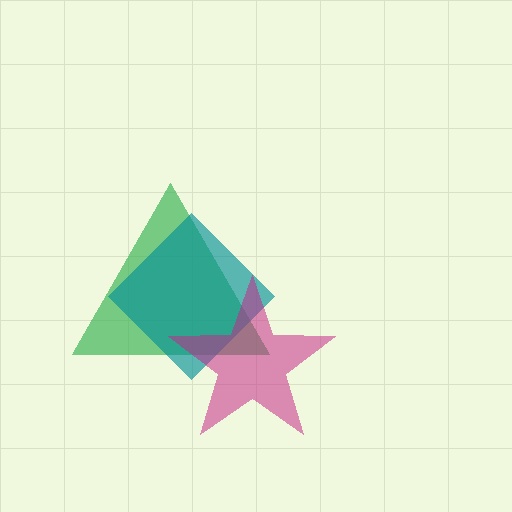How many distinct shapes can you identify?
There are 3 distinct shapes: a green triangle, a teal diamond, a magenta star.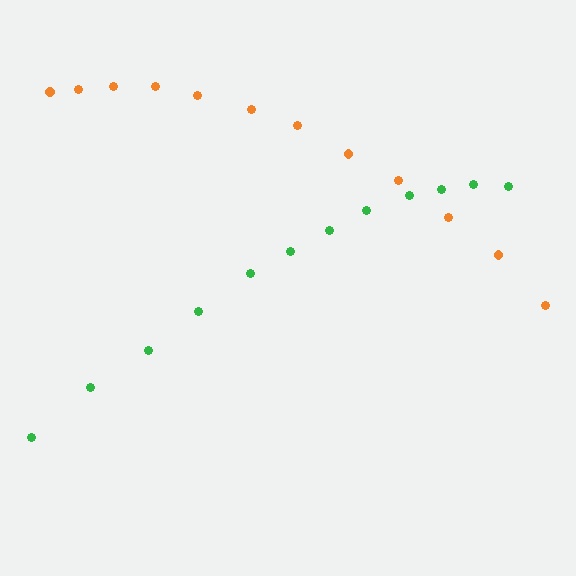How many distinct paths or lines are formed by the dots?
There are 2 distinct paths.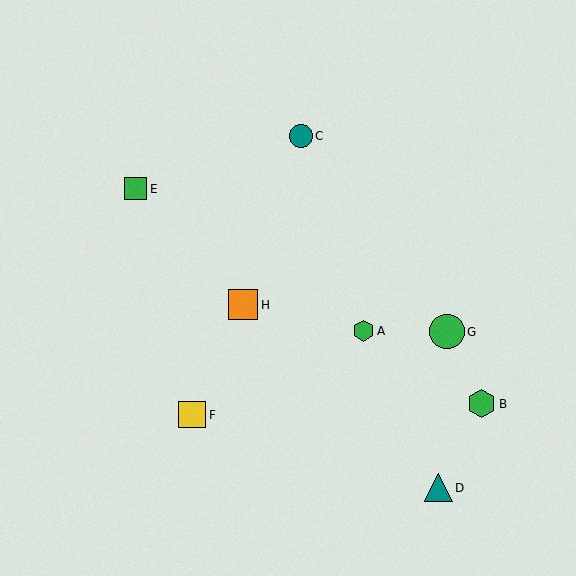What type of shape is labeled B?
Shape B is a green hexagon.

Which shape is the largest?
The green circle (labeled G) is the largest.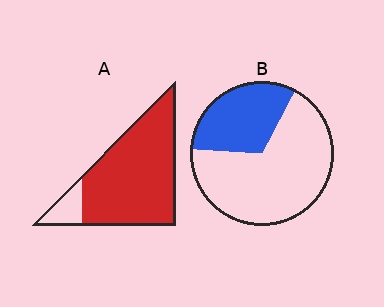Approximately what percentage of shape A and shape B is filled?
A is approximately 90% and B is approximately 30%.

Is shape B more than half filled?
No.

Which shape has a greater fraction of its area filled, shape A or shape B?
Shape A.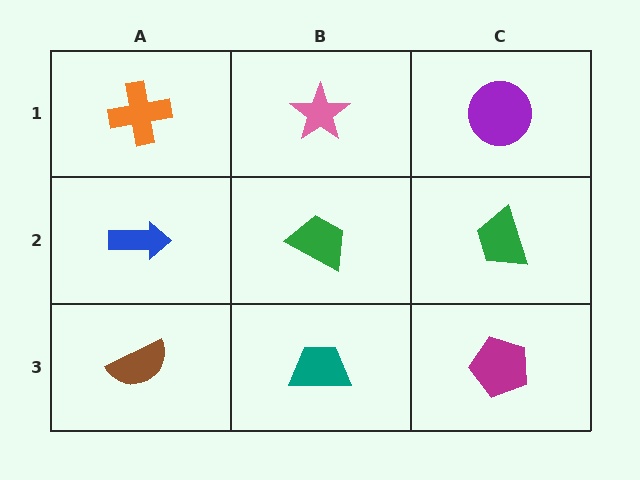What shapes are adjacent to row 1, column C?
A green trapezoid (row 2, column C), a pink star (row 1, column B).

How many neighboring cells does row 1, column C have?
2.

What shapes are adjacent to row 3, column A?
A blue arrow (row 2, column A), a teal trapezoid (row 3, column B).